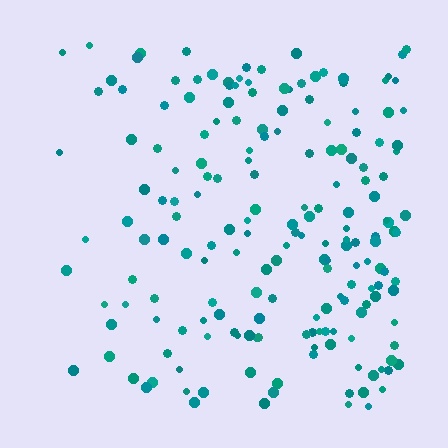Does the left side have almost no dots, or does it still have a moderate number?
Still a moderate number, just noticeably fewer than the right.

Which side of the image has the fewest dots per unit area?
The left.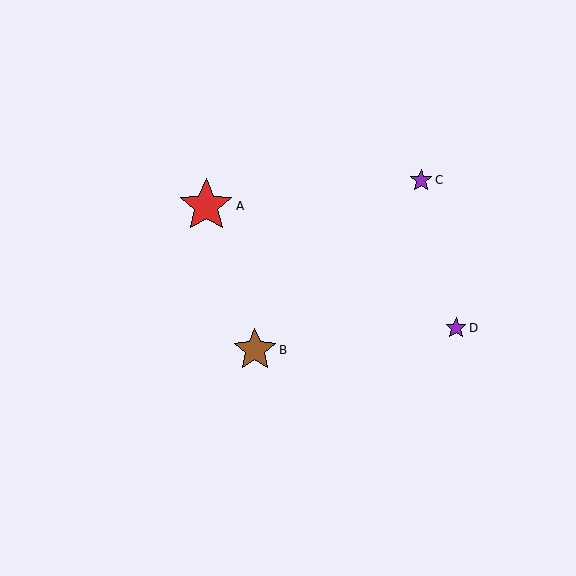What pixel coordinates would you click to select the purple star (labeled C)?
Click at (421, 180) to select the purple star C.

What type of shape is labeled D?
Shape D is a purple star.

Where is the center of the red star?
The center of the red star is at (206, 206).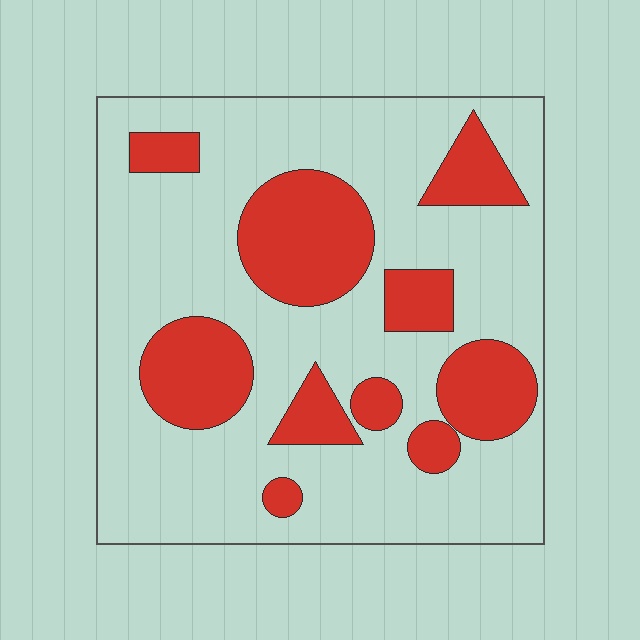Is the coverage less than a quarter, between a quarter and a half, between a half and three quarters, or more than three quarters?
Between a quarter and a half.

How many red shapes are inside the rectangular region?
10.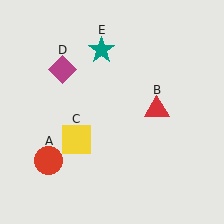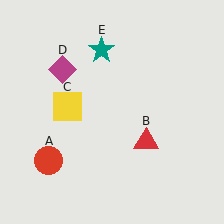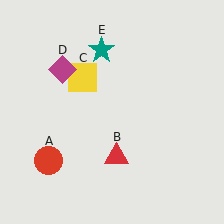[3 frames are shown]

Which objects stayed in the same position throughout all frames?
Red circle (object A) and magenta diamond (object D) and teal star (object E) remained stationary.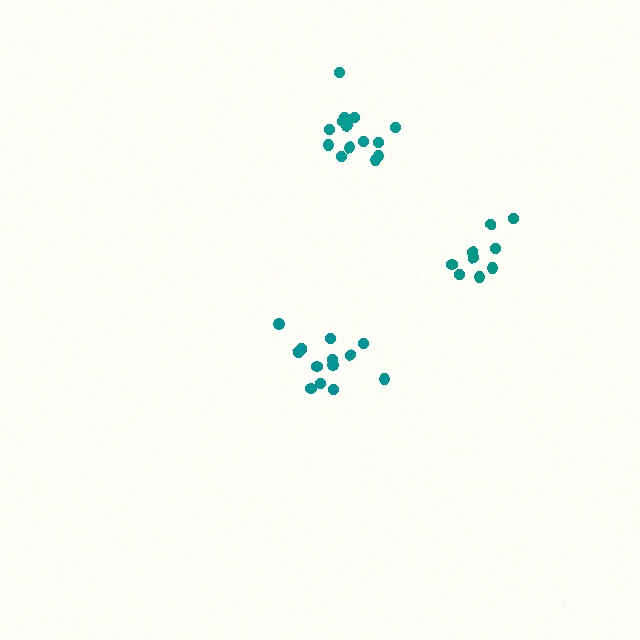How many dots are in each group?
Group 1: 13 dots, Group 2: 9 dots, Group 3: 14 dots (36 total).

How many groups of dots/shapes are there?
There are 3 groups.